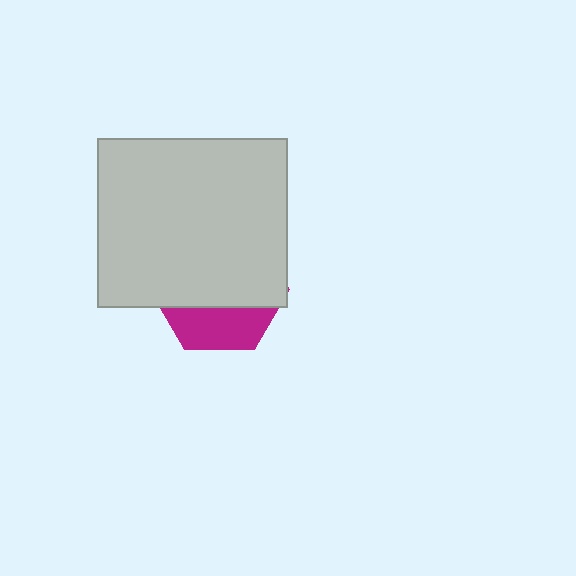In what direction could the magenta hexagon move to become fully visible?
The magenta hexagon could move down. That would shift it out from behind the light gray rectangle entirely.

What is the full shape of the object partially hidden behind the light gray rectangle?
The partially hidden object is a magenta hexagon.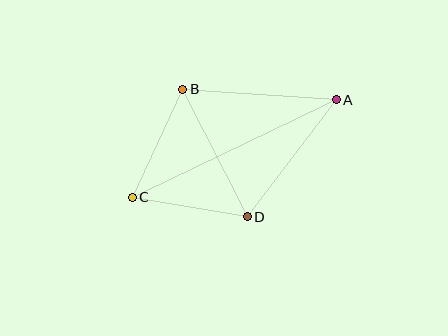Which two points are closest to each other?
Points C and D are closest to each other.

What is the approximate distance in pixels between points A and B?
The distance between A and B is approximately 154 pixels.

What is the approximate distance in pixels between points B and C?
The distance between B and C is approximately 119 pixels.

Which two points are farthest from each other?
Points A and C are farthest from each other.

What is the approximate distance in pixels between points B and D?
The distance between B and D is approximately 143 pixels.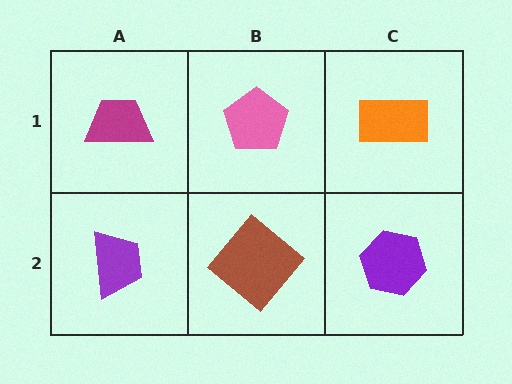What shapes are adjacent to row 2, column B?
A pink pentagon (row 1, column B), a purple trapezoid (row 2, column A), a purple hexagon (row 2, column C).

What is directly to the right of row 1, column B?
An orange rectangle.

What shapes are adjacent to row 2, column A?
A magenta trapezoid (row 1, column A), a brown diamond (row 2, column B).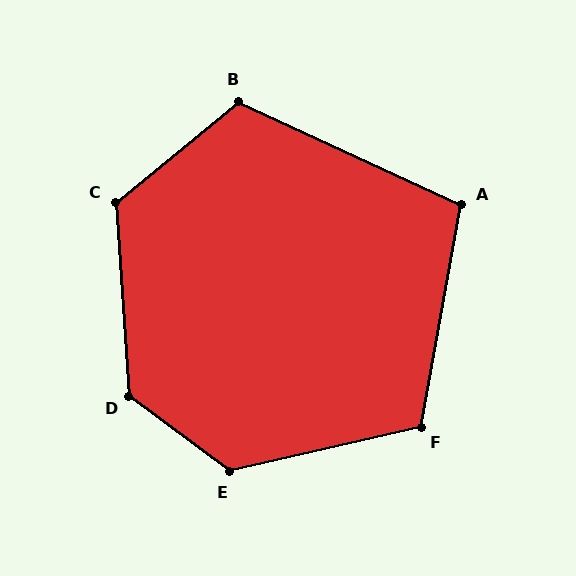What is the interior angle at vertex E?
Approximately 130 degrees (obtuse).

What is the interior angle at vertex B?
Approximately 116 degrees (obtuse).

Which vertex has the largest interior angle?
D, at approximately 131 degrees.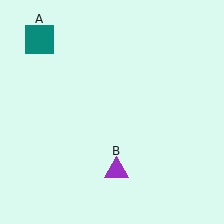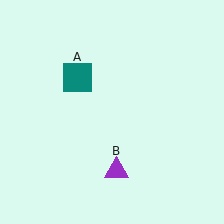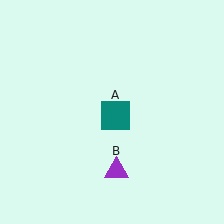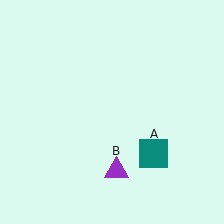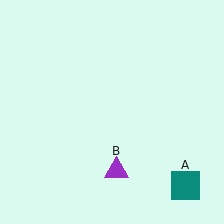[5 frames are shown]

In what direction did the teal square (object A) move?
The teal square (object A) moved down and to the right.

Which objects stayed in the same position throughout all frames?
Purple triangle (object B) remained stationary.